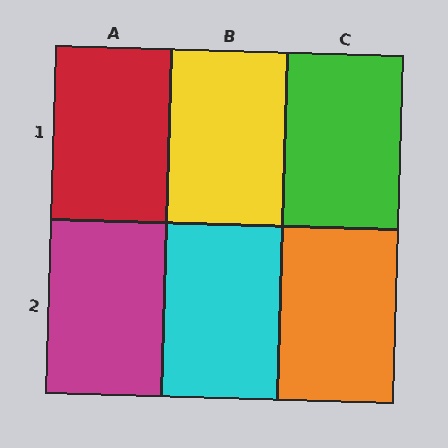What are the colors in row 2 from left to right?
Magenta, cyan, orange.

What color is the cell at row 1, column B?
Yellow.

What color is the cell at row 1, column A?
Red.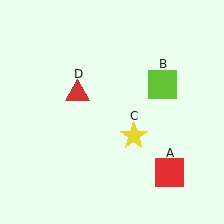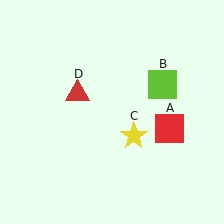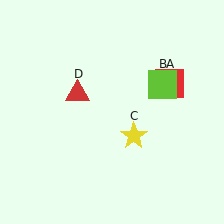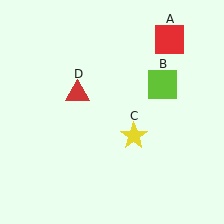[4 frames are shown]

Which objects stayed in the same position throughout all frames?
Lime square (object B) and yellow star (object C) and red triangle (object D) remained stationary.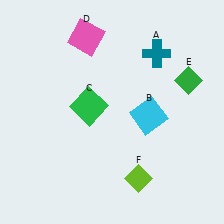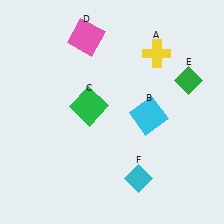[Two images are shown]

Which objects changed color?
A changed from teal to yellow. F changed from lime to cyan.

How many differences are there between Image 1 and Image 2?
There are 2 differences between the two images.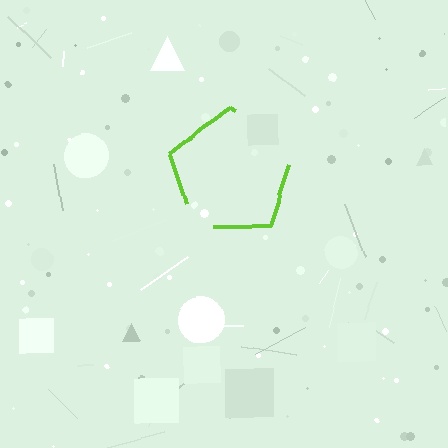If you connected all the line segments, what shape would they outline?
They would outline a pentagon.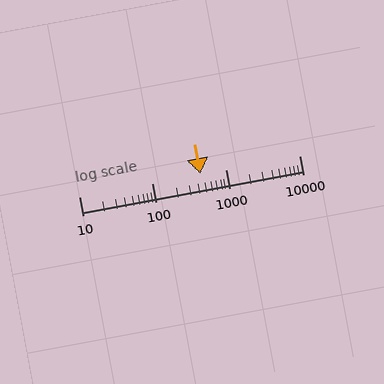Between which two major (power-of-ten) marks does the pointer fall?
The pointer is between 100 and 1000.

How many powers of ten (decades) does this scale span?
The scale spans 3 decades, from 10 to 10000.